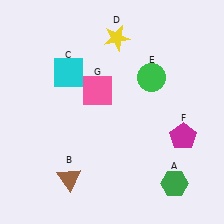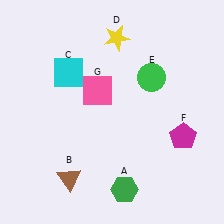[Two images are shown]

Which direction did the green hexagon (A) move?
The green hexagon (A) moved left.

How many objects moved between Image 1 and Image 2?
1 object moved between the two images.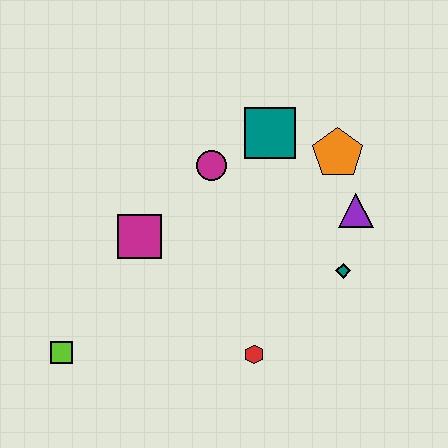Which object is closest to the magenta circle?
The teal square is closest to the magenta circle.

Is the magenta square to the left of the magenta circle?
Yes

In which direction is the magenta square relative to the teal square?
The magenta square is to the left of the teal square.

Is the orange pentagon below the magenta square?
No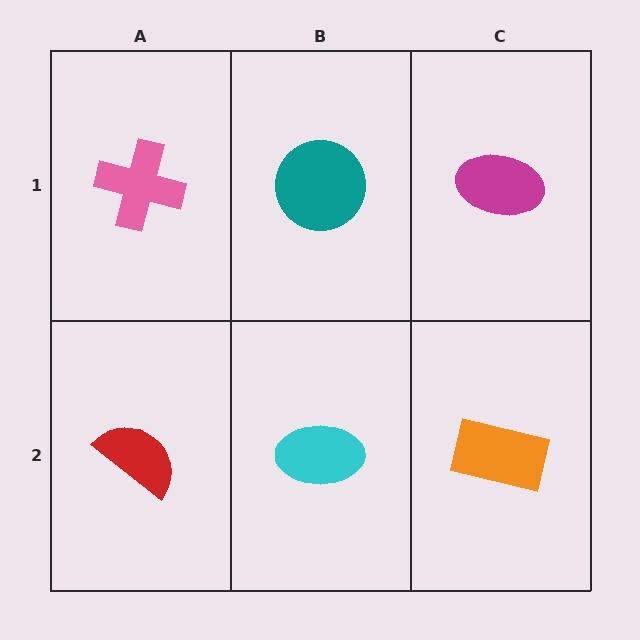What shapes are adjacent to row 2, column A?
A pink cross (row 1, column A), a cyan ellipse (row 2, column B).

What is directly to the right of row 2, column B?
An orange rectangle.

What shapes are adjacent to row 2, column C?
A magenta ellipse (row 1, column C), a cyan ellipse (row 2, column B).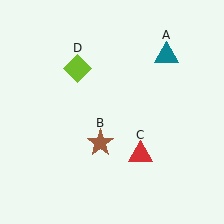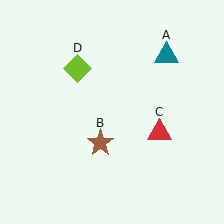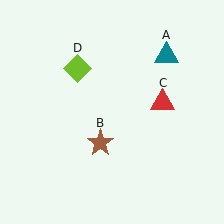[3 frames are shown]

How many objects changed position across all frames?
1 object changed position: red triangle (object C).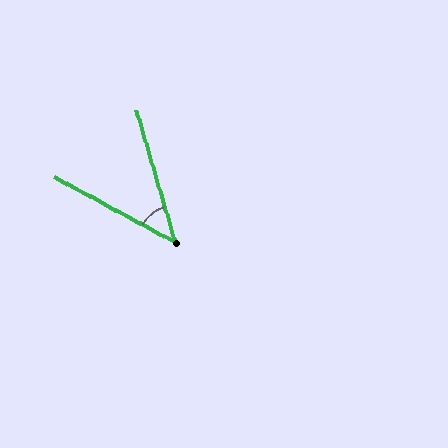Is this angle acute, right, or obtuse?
It is acute.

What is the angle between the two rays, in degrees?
Approximately 45 degrees.